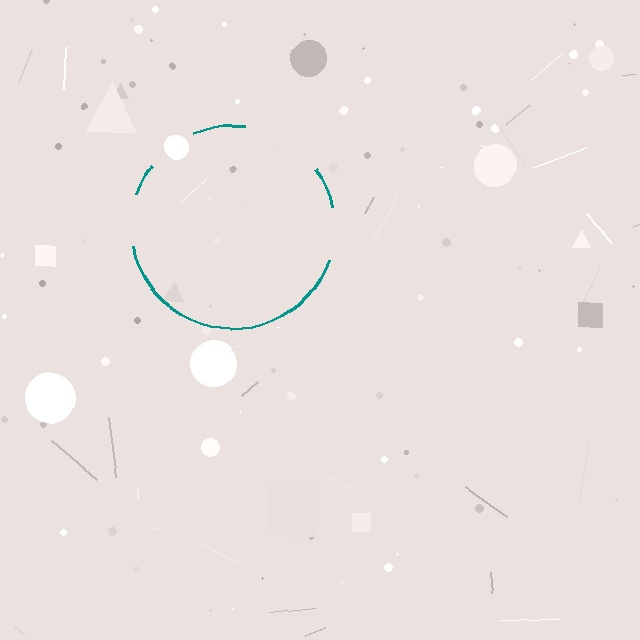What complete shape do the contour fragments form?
The contour fragments form a circle.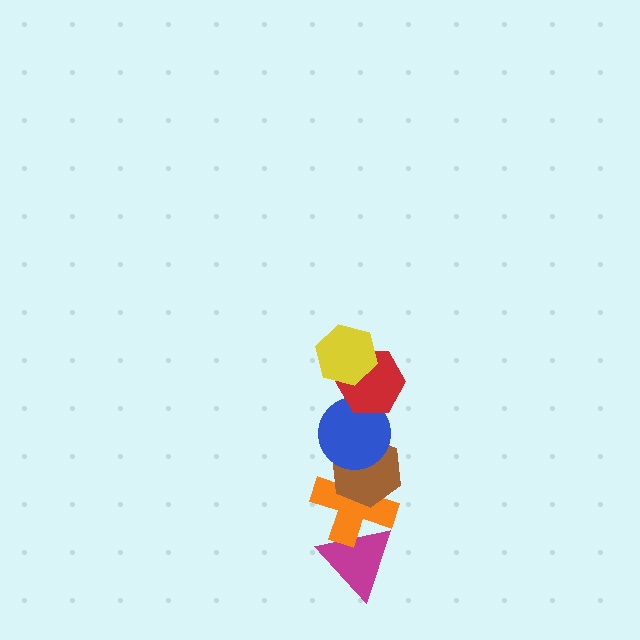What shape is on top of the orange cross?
The brown hexagon is on top of the orange cross.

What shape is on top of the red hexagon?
The yellow hexagon is on top of the red hexagon.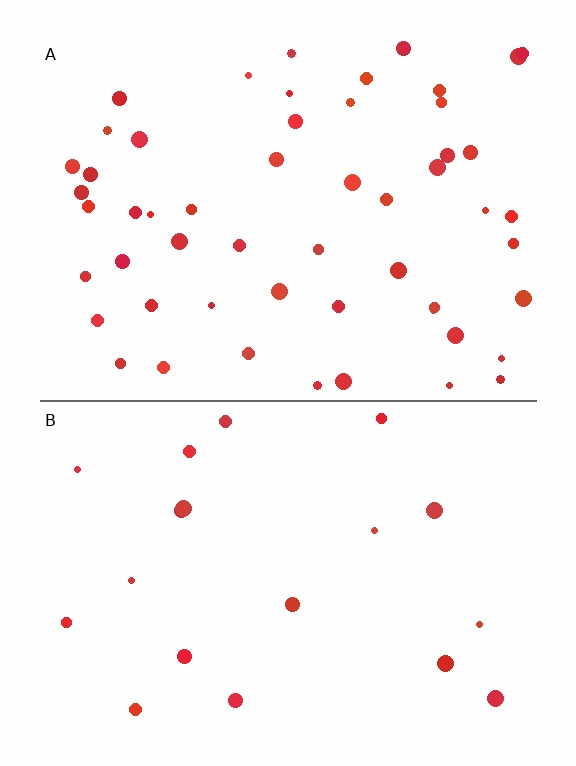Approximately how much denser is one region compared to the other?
Approximately 2.8× — region A over region B.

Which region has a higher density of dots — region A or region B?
A (the top).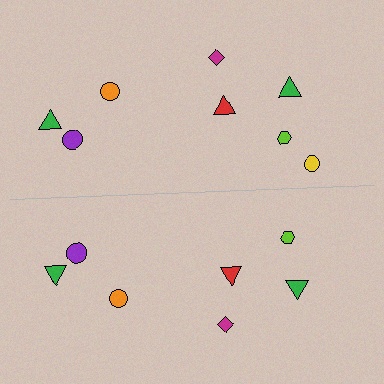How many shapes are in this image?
There are 15 shapes in this image.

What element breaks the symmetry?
A yellow circle is missing from the bottom side.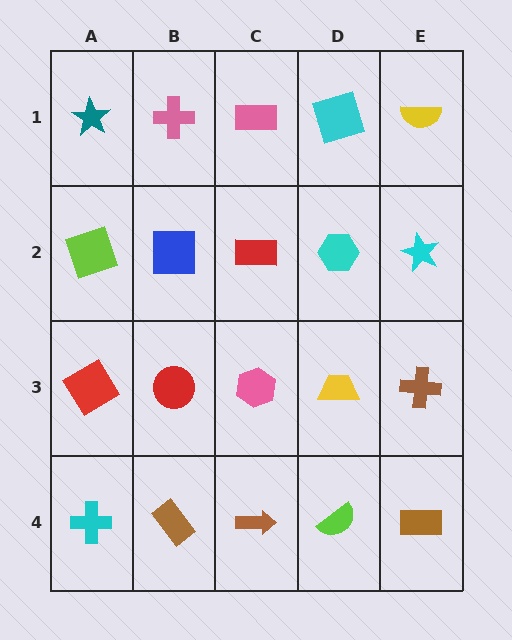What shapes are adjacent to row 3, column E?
A cyan star (row 2, column E), a brown rectangle (row 4, column E), a yellow trapezoid (row 3, column D).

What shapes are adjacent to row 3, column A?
A lime square (row 2, column A), a cyan cross (row 4, column A), a red circle (row 3, column B).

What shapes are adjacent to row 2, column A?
A teal star (row 1, column A), a red diamond (row 3, column A), a blue square (row 2, column B).